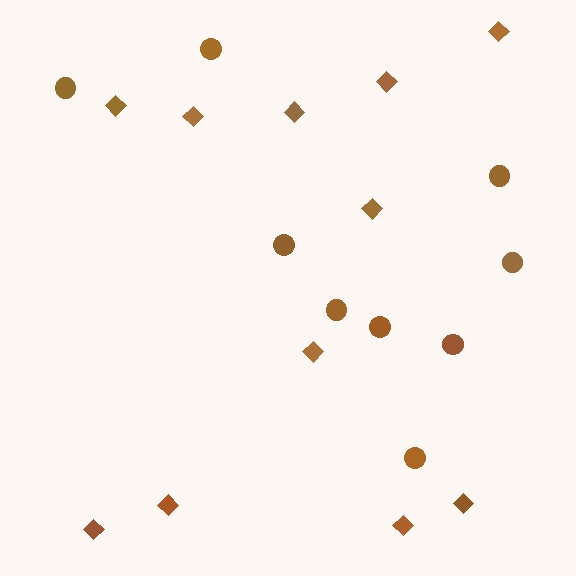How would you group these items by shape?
There are 2 groups: one group of circles (9) and one group of diamonds (11).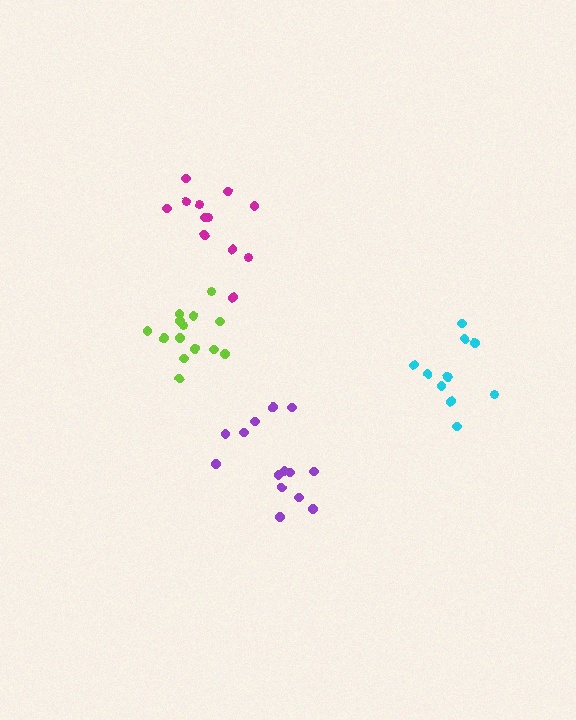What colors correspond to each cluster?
The clusters are colored: magenta, purple, cyan, lime.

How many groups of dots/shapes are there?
There are 4 groups.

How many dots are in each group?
Group 1: 12 dots, Group 2: 14 dots, Group 3: 10 dots, Group 4: 14 dots (50 total).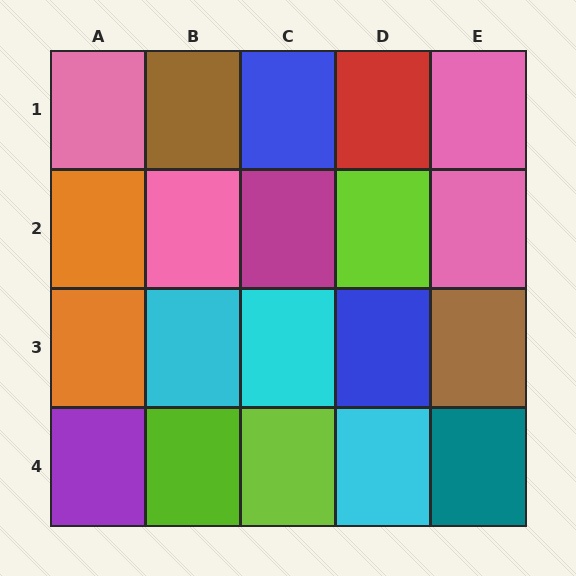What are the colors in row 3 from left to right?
Orange, cyan, cyan, blue, brown.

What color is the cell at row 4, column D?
Cyan.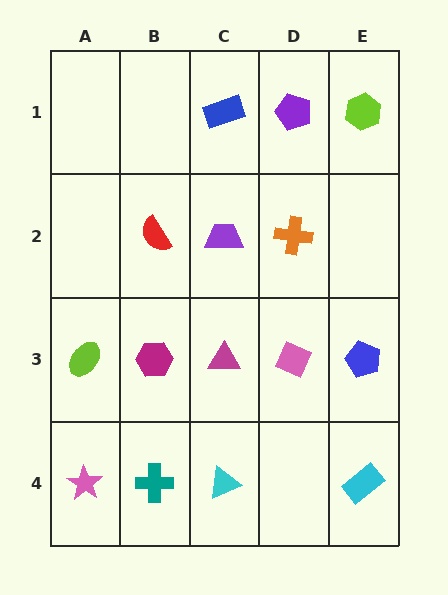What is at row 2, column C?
A purple trapezoid.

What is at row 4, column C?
A cyan triangle.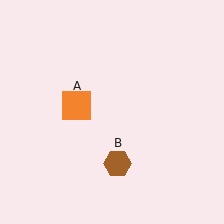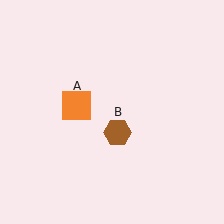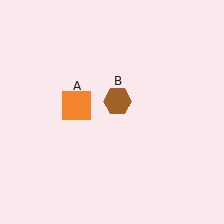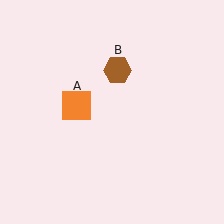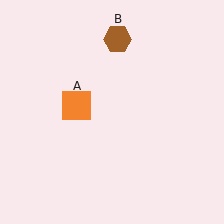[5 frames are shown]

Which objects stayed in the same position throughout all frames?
Orange square (object A) remained stationary.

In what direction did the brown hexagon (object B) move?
The brown hexagon (object B) moved up.